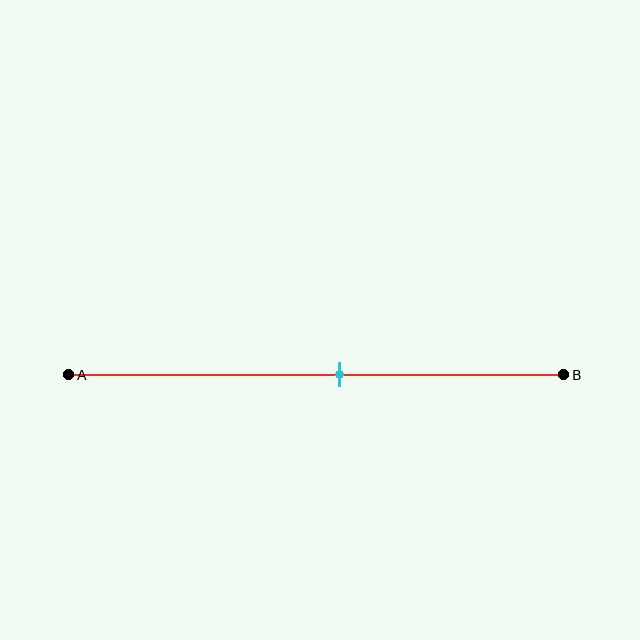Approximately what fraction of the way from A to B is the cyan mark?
The cyan mark is approximately 55% of the way from A to B.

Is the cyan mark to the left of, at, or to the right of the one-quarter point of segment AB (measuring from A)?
The cyan mark is to the right of the one-quarter point of segment AB.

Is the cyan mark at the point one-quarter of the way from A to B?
No, the mark is at about 55% from A, not at the 25% one-quarter point.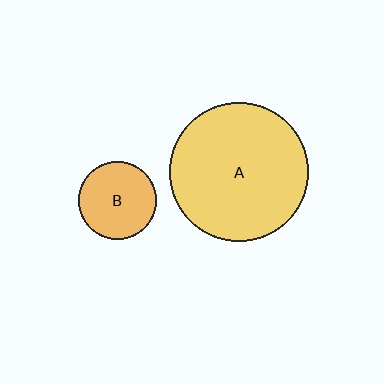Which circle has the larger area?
Circle A (yellow).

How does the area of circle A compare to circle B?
Approximately 3.2 times.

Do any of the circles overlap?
No, none of the circles overlap.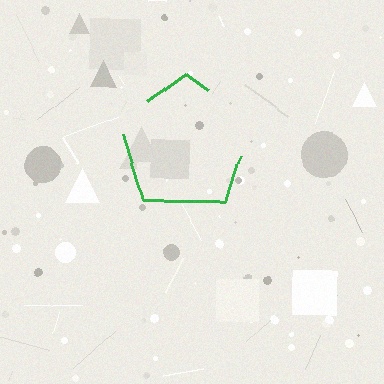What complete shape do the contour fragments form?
The contour fragments form a pentagon.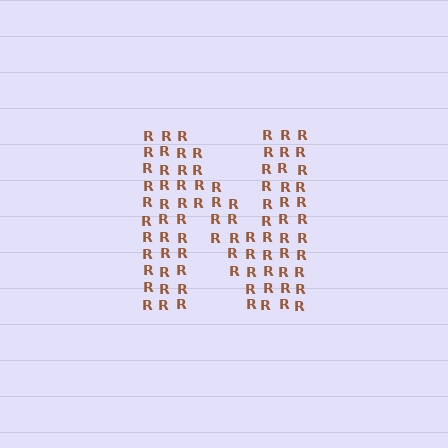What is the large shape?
The large shape is the letter N.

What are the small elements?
The small elements are letter R's.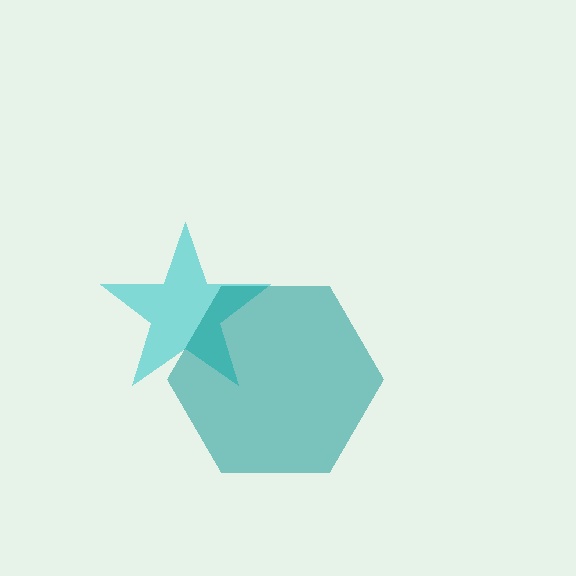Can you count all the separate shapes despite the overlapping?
Yes, there are 2 separate shapes.